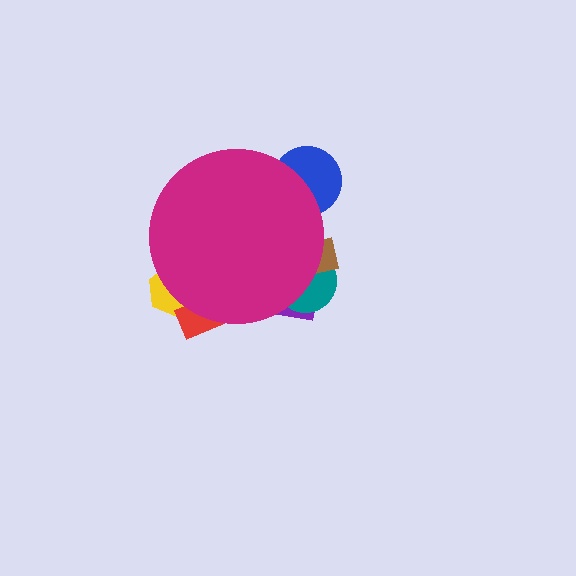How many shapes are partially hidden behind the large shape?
6 shapes are partially hidden.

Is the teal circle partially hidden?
Yes, the teal circle is partially hidden behind the magenta circle.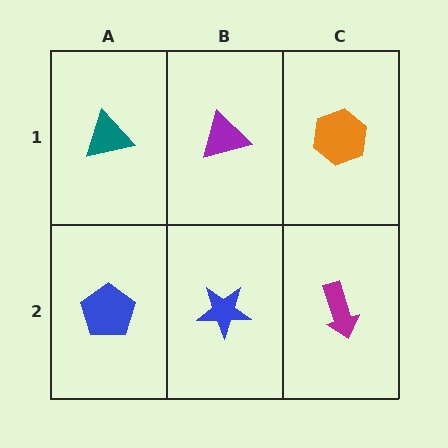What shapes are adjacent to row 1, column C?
A magenta arrow (row 2, column C), a purple triangle (row 1, column B).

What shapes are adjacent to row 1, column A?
A blue pentagon (row 2, column A), a purple triangle (row 1, column B).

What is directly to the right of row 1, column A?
A purple triangle.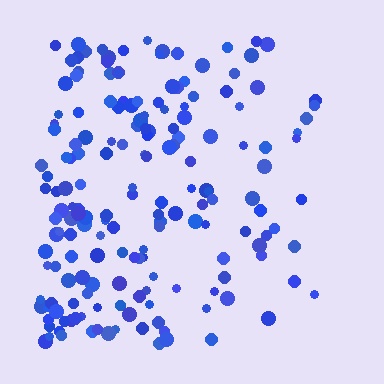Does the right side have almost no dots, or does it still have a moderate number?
Still a moderate number, just noticeably fewer than the left.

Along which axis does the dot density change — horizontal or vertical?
Horizontal.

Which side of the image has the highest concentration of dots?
The left.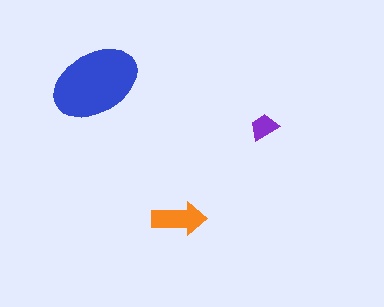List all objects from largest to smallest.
The blue ellipse, the orange arrow, the purple trapezoid.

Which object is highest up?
The blue ellipse is topmost.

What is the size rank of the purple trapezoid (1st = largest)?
3rd.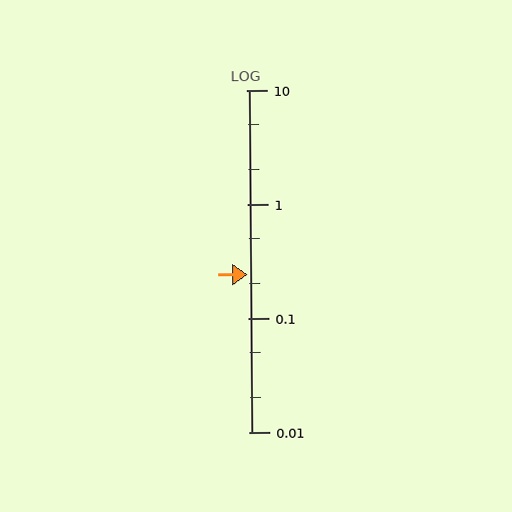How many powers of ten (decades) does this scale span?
The scale spans 3 decades, from 0.01 to 10.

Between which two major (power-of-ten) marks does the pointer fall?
The pointer is between 0.1 and 1.